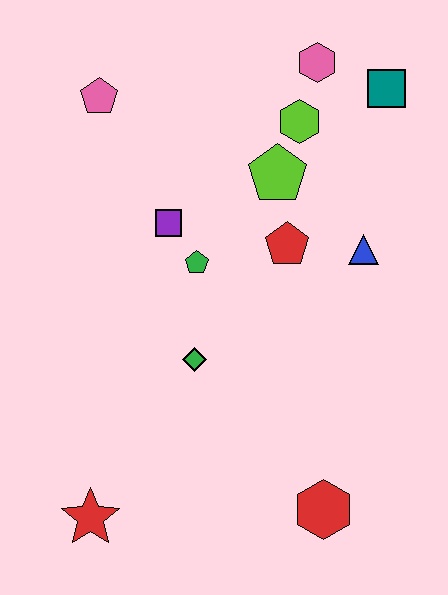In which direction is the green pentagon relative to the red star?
The green pentagon is above the red star.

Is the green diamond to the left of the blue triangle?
Yes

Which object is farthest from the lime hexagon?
The red star is farthest from the lime hexagon.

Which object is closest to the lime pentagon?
The lime hexagon is closest to the lime pentagon.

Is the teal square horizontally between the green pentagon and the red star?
No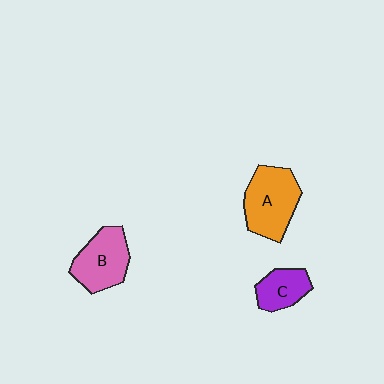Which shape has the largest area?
Shape A (orange).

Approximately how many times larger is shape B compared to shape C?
Approximately 1.5 times.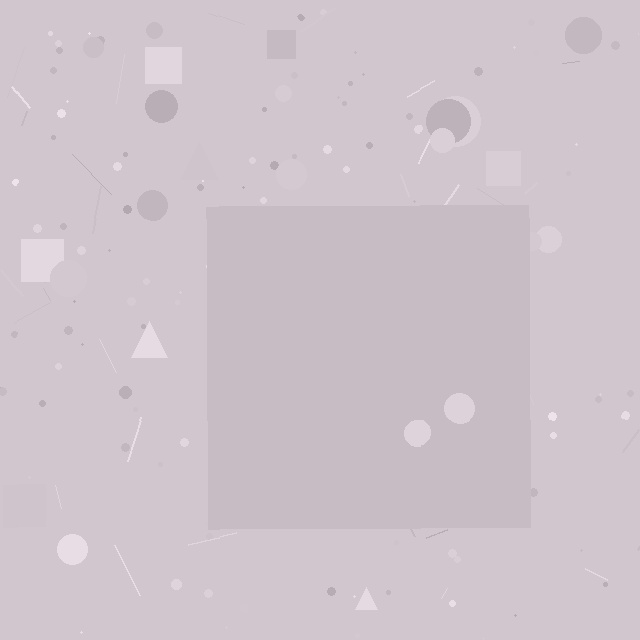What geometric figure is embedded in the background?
A square is embedded in the background.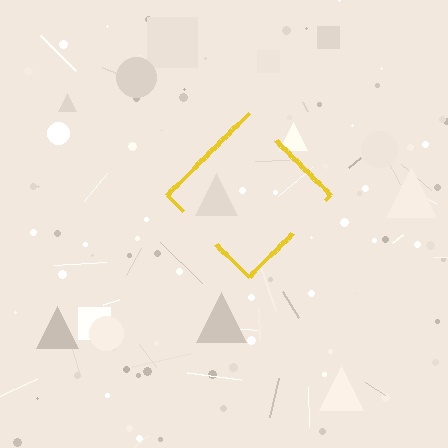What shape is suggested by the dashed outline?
The dashed outline suggests a diamond.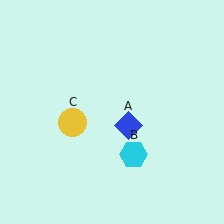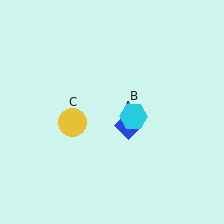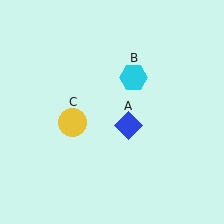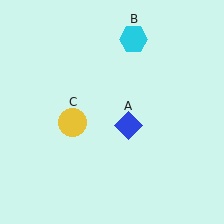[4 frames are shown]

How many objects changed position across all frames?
1 object changed position: cyan hexagon (object B).